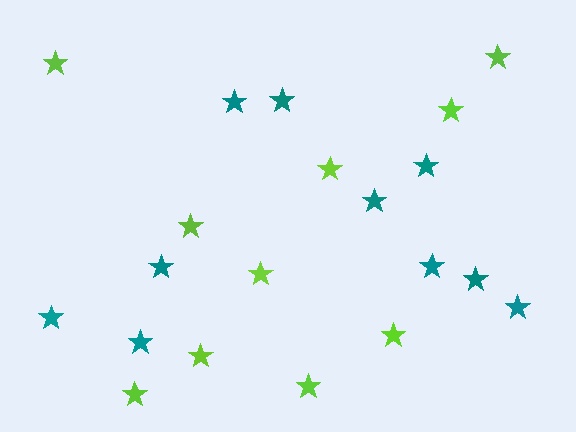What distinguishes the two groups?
There are 2 groups: one group of lime stars (10) and one group of teal stars (10).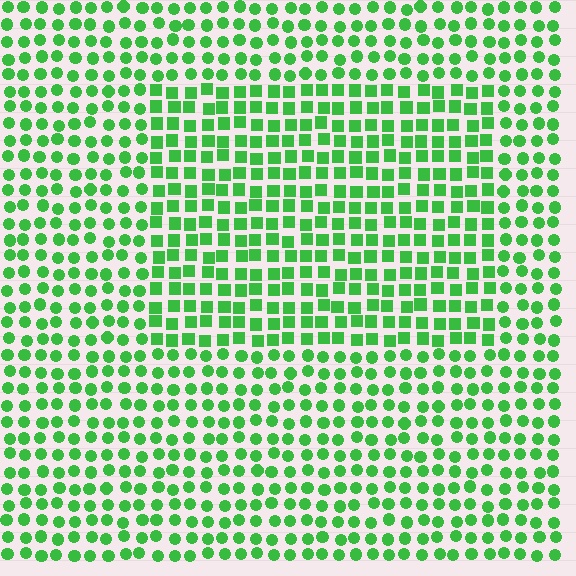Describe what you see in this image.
The image is filled with small green elements arranged in a uniform grid. A rectangle-shaped region contains squares, while the surrounding area contains circles. The boundary is defined purely by the change in element shape.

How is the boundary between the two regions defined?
The boundary is defined by a change in element shape: squares inside vs. circles outside. All elements share the same color and spacing.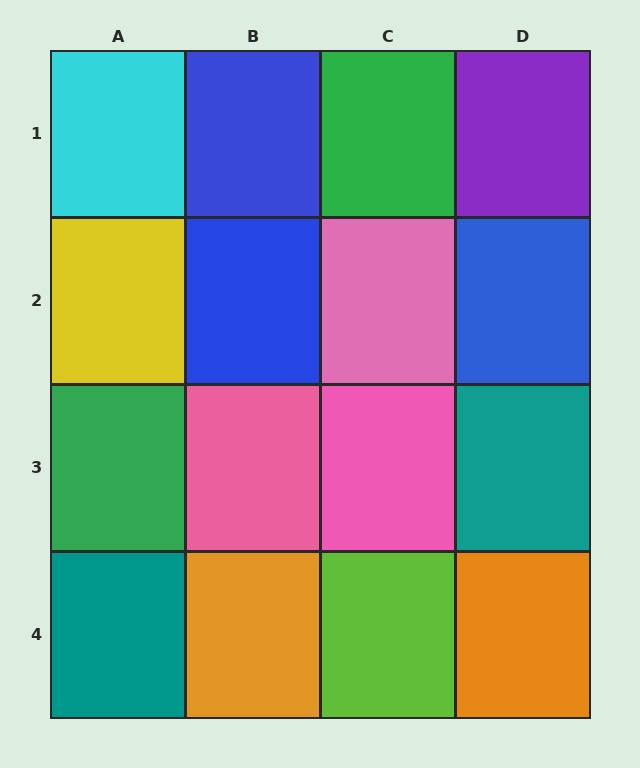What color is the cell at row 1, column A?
Cyan.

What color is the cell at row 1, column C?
Green.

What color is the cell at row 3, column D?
Teal.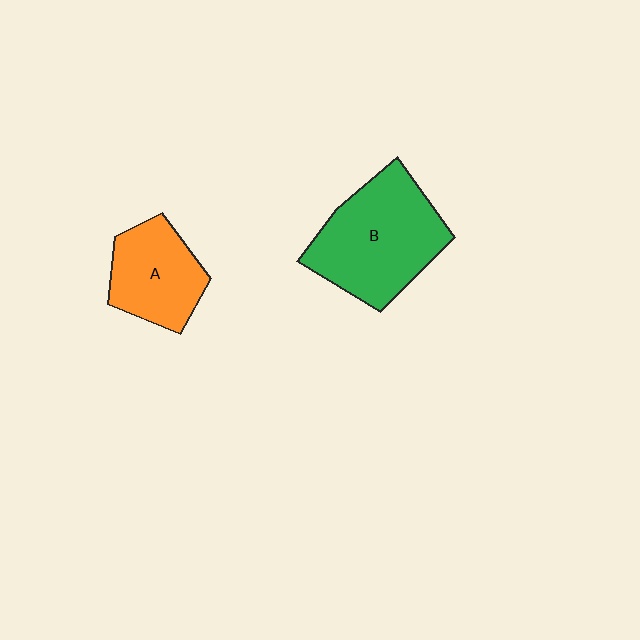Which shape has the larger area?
Shape B (green).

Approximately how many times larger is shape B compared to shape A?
Approximately 1.6 times.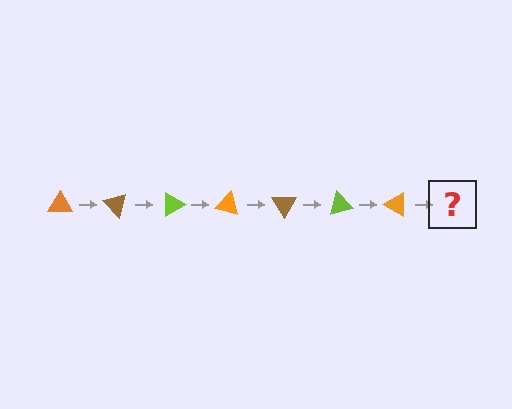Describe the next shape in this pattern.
It should be a brown triangle, rotated 315 degrees from the start.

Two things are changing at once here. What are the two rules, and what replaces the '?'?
The two rules are that it rotates 45 degrees each step and the color cycles through orange, brown, and lime. The '?' should be a brown triangle, rotated 315 degrees from the start.